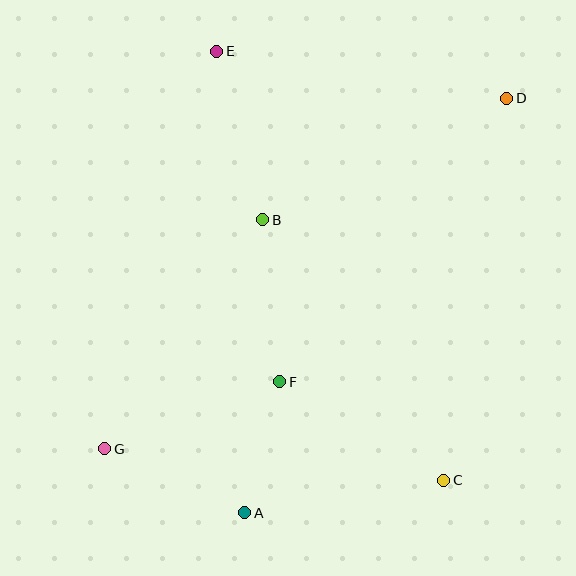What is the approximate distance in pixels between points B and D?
The distance between B and D is approximately 272 pixels.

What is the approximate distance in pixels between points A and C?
The distance between A and C is approximately 202 pixels.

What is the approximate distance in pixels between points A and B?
The distance between A and B is approximately 294 pixels.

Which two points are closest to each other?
Points A and F are closest to each other.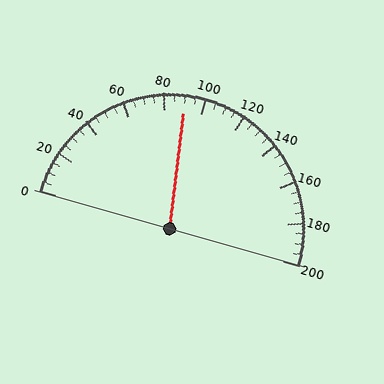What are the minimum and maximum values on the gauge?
The gauge ranges from 0 to 200.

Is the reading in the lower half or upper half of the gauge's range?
The reading is in the lower half of the range (0 to 200).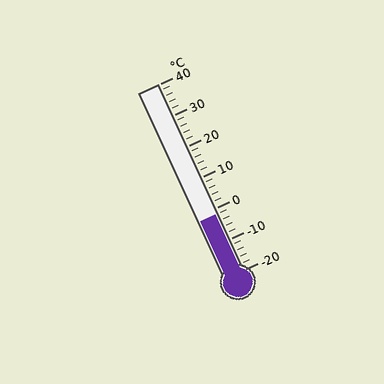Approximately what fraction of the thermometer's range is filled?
The thermometer is filled to approximately 30% of its range.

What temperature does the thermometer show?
The thermometer shows approximately -2°C.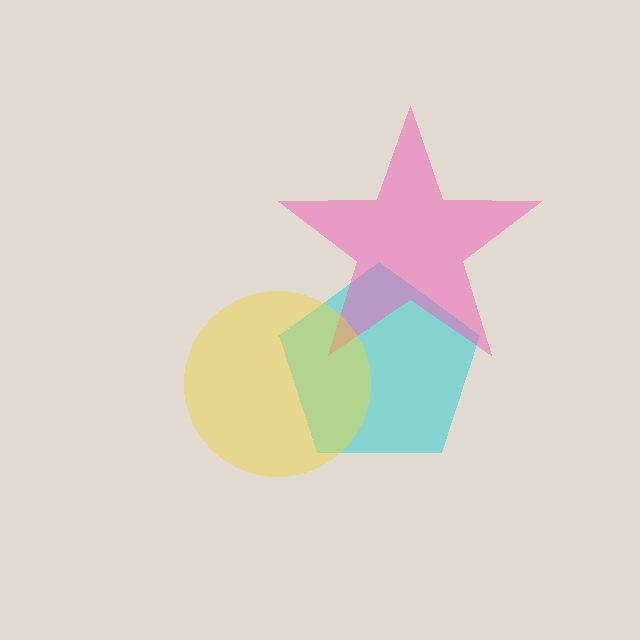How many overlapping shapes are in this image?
There are 3 overlapping shapes in the image.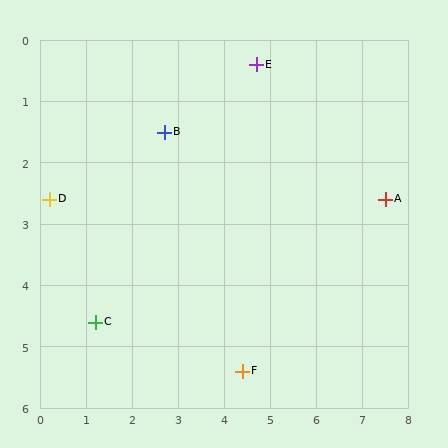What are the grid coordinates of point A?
Point A is at approximately (7.5, 2.6).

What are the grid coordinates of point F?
Point F is at approximately (4.4, 5.4).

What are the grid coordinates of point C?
Point C is at approximately (1.2, 4.6).